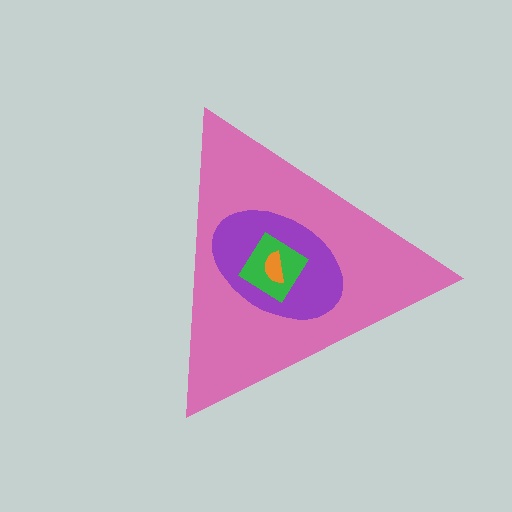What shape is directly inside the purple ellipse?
The green diamond.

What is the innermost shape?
The orange semicircle.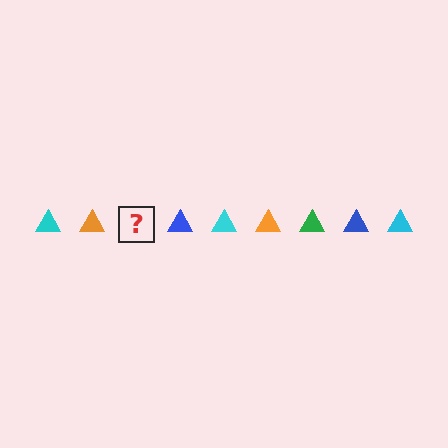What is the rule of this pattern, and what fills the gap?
The rule is that the pattern cycles through cyan, orange, green, blue triangles. The gap should be filled with a green triangle.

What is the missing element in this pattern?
The missing element is a green triangle.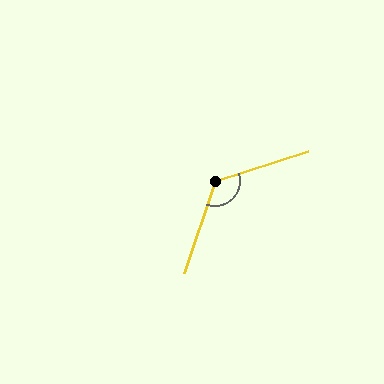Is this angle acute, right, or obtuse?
It is obtuse.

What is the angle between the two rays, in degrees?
Approximately 126 degrees.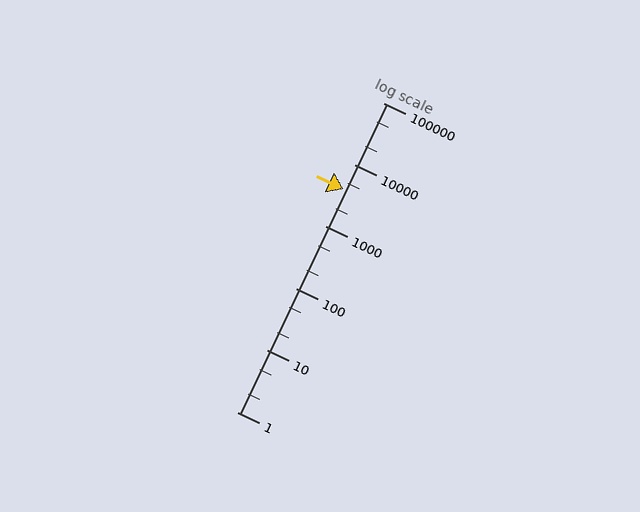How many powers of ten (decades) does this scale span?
The scale spans 5 decades, from 1 to 100000.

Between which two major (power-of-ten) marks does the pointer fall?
The pointer is between 1000 and 10000.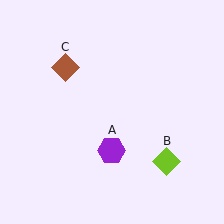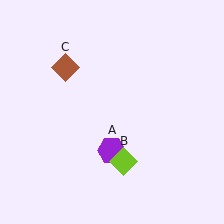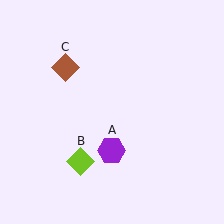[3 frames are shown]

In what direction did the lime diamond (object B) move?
The lime diamond (object B) moved left.